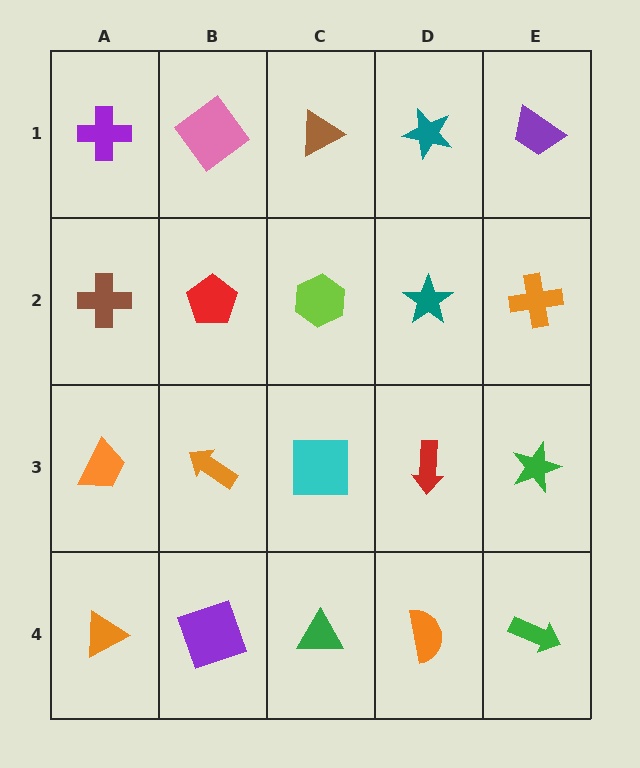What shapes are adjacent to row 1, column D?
A teal star (row 2, column D), a brown triangle (row 1, column C), a purple trapezoid (row 1, column E).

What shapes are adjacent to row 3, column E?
An orange cross (row 2, column E), a green arrow (row 4, column E), a red arrow (row 3, column D).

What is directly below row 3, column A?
An orange triangle.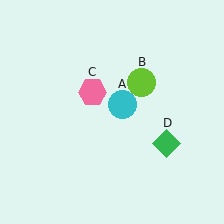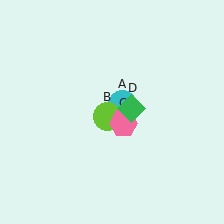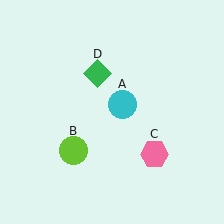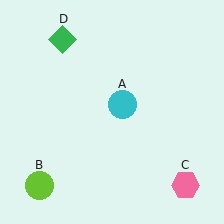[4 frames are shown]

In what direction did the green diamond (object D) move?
The green diamond (object D) moved up and to the left.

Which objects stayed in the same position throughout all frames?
Cyan circle (object A) remained stationary.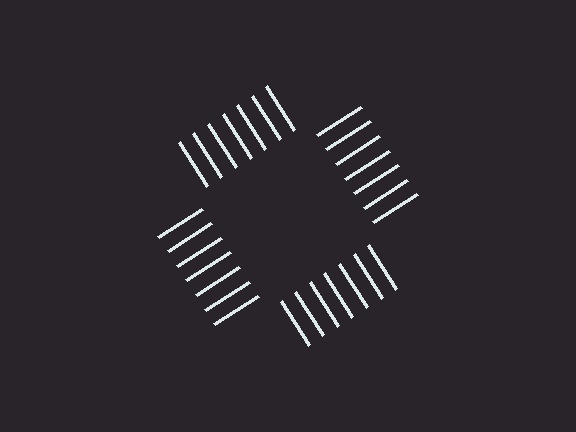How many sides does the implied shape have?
4 sides — the line-ends trace a square.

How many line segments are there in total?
28 — 7 along each of the 4 edges.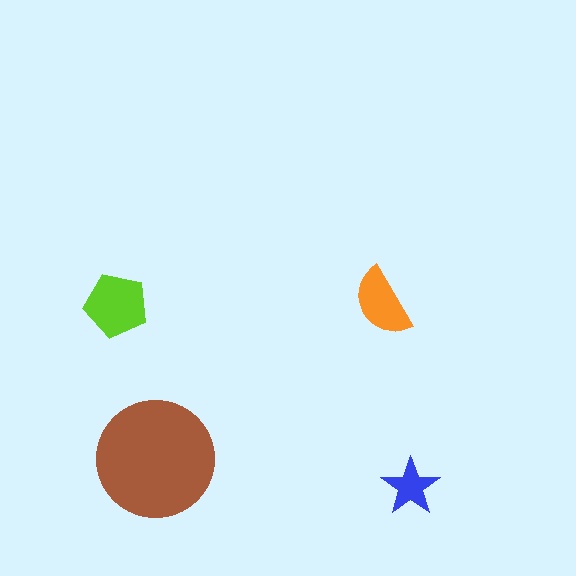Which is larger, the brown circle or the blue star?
The brown circle.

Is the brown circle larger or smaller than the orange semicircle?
Larger.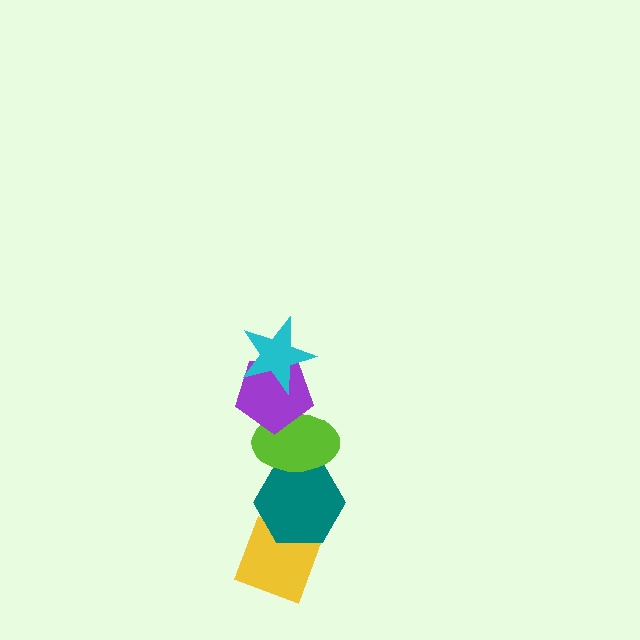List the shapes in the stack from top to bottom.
From top to bottom: the cyan star, the purple pentagon, the lime ellipse, the teal hexagon, the yellow diamond.